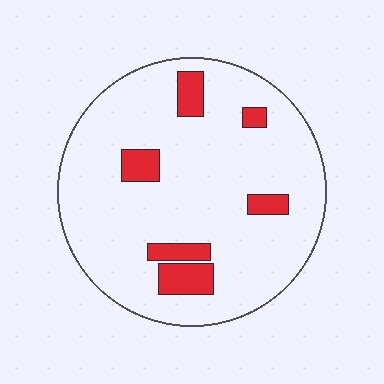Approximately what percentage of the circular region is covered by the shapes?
Approximately 10%.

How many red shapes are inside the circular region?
6.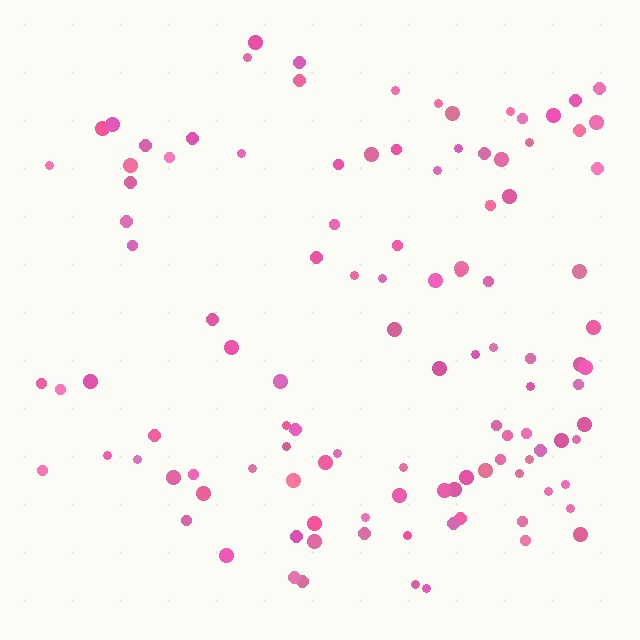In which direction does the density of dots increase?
From left to right, with the right side densest.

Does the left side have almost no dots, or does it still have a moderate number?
Still a moderate number, just noticeably fewer than the right.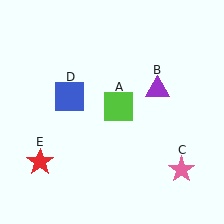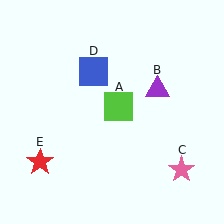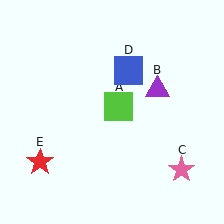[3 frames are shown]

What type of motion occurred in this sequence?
The blue square (object D) rotated clockwise around the center of the scene.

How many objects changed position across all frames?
1 object changed position: blue square (object D).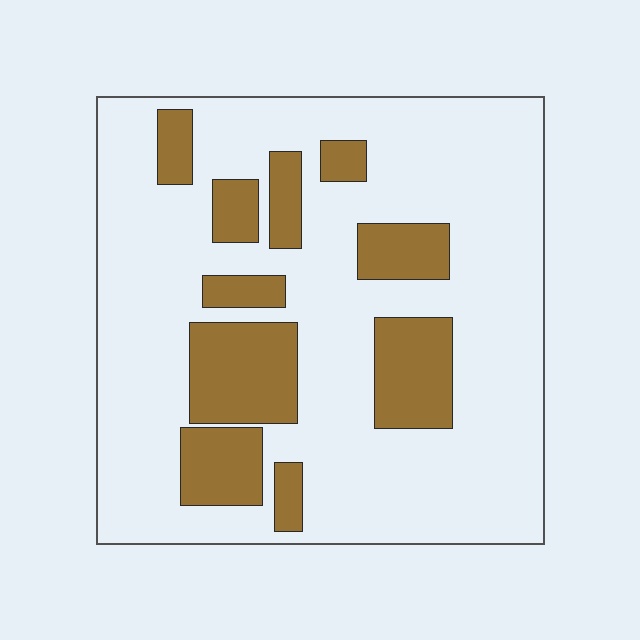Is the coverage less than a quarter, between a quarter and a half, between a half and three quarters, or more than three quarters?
Less than a quarter.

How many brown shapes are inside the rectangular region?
10.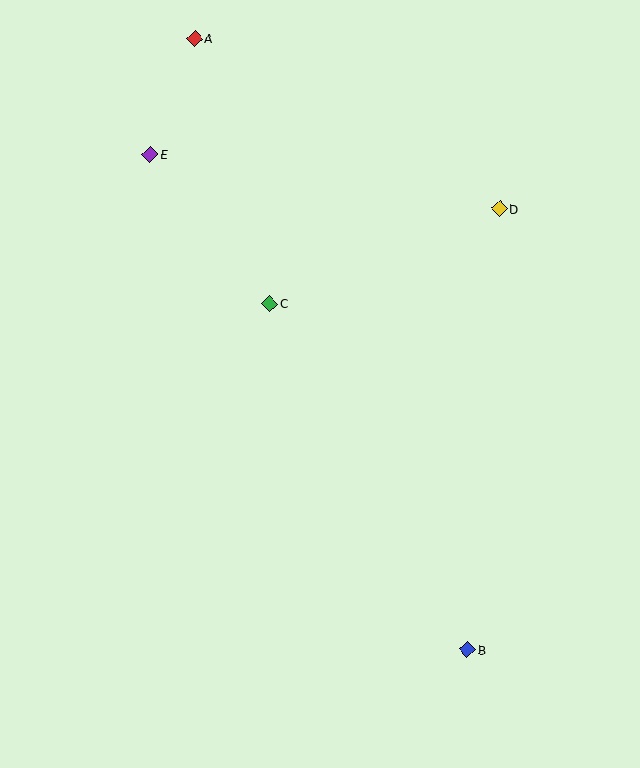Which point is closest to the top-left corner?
Point A is closest to the top-left corner.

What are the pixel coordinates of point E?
Point E is at (150, 154).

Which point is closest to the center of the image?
Point C at (270, 303) is closest to the center.